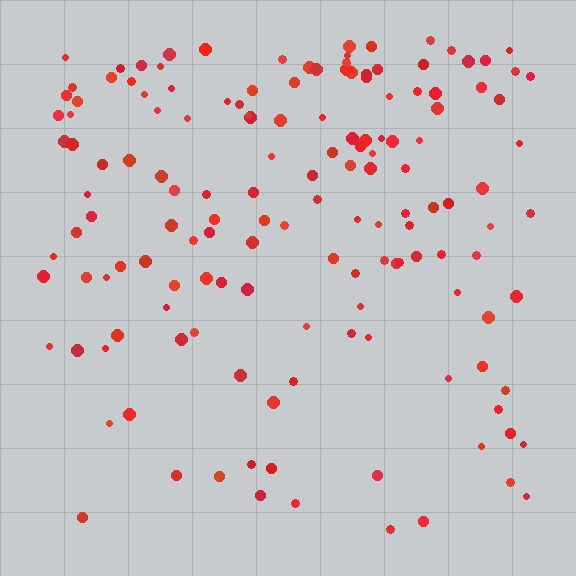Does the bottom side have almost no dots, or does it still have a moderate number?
Still a moderate number, just noticeably fewer than the top.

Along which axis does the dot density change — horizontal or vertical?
Vertical.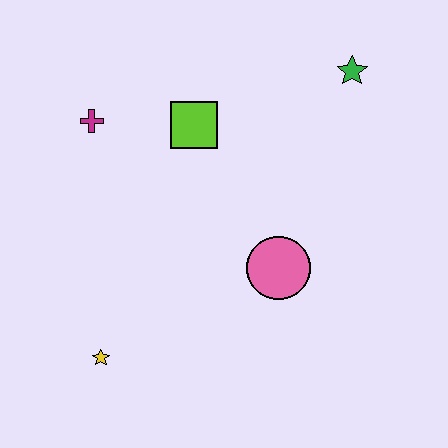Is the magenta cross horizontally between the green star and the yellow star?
No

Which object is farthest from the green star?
The yellow star is farthest from the green star.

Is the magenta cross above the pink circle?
Yes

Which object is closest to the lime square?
The magenta cross is closest to the lime square.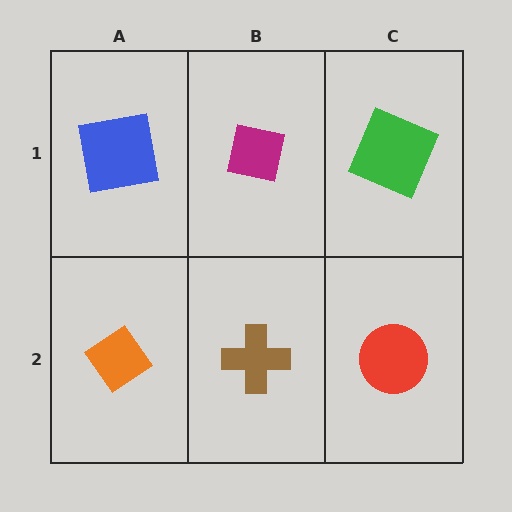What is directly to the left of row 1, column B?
A blue square.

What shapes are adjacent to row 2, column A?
A blue square (row 1, column A), a brown cross (row 2, column B).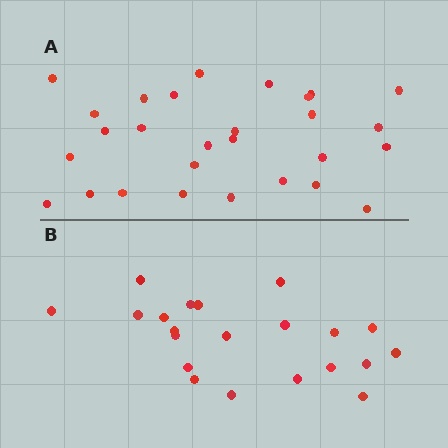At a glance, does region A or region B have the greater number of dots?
Region A (the top region) has more dots.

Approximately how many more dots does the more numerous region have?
Region A has roughly 8 or so more dots than region B.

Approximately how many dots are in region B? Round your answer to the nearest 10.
About 20 dots. (The exact count is 21, which rounds to 20.)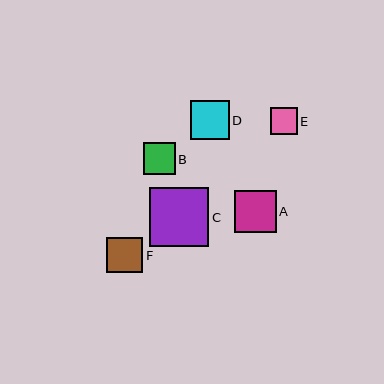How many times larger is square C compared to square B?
Square C is approximately 1.9 times the size of square B.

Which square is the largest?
Square C is the largest with a size of approximately 59 pixels.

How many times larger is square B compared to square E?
Square B is approximately 1.2 times the size of square E.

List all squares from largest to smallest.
From largest to smallest: C, A, D, F, B, E.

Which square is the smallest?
Square E is the smallest with a size of approximately 27 pixels.